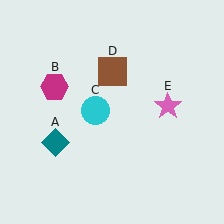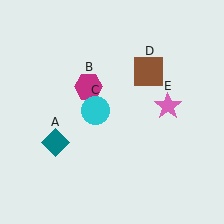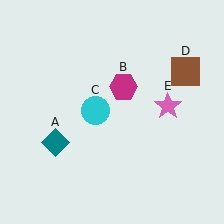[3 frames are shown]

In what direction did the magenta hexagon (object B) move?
The magenta hexagon (object B) moved right.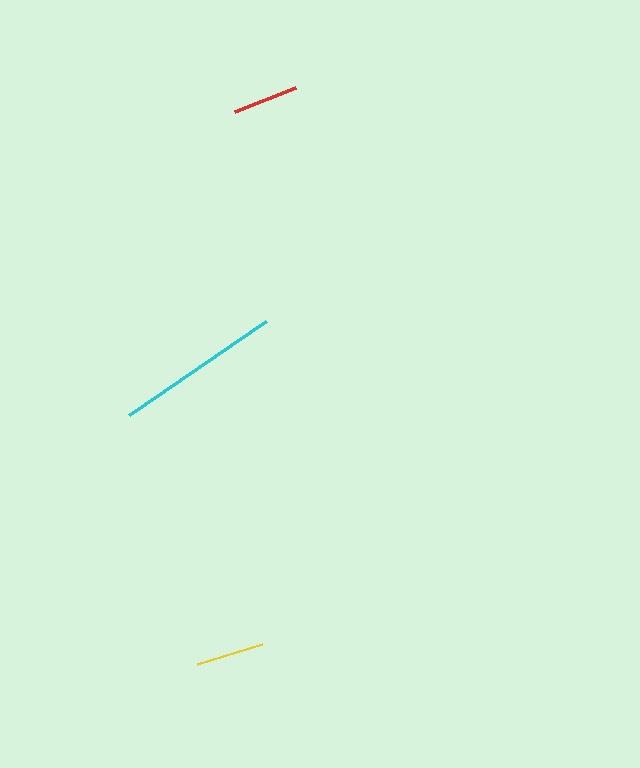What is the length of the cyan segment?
The cyan segment is approximately 167 pixels long.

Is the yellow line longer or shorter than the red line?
The yellow line is longer than the red line.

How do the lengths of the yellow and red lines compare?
The yellow and red lines are approximately the same length.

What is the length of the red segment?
The red segment is approximately 65 pixels long.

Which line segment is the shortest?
The red line is the shortest at approximately 65 pixels.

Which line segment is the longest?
The cyan line is the longest at approximately 167 pixels.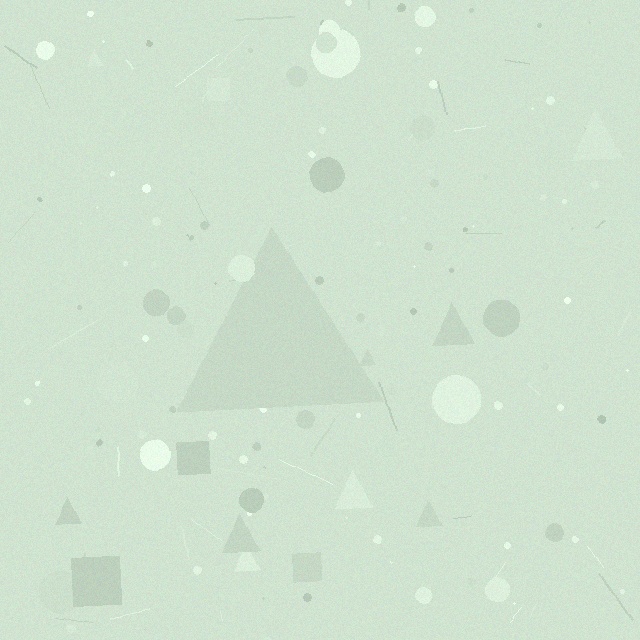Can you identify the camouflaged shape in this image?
The camouflaged shape is a triangle.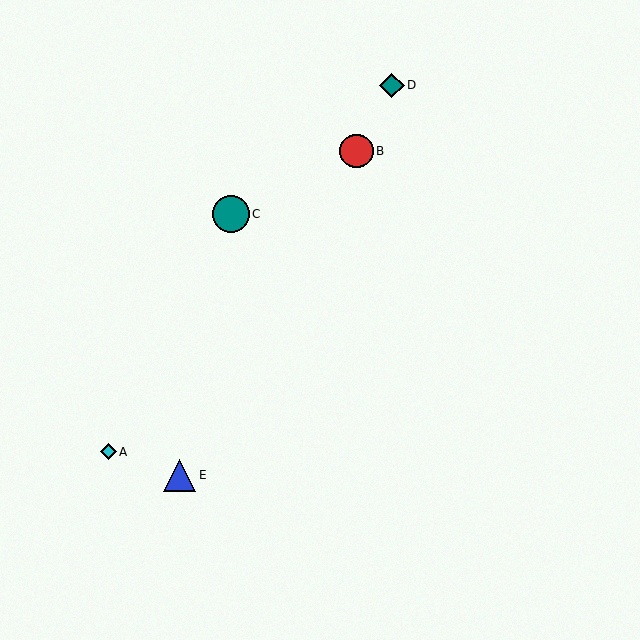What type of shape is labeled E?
Shape E is a blue triangle.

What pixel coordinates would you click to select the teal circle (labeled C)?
Click at (231, 214) to select the teal circle C.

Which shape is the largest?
The teal circle (labeled C) is the largest.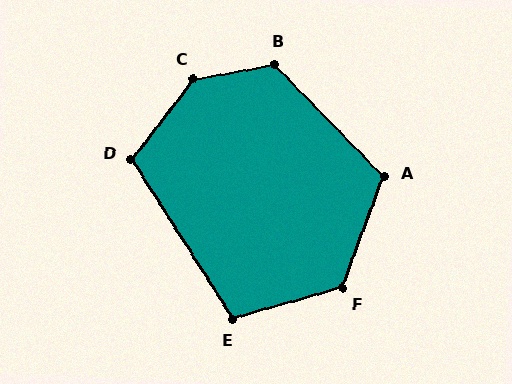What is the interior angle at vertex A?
Approximately 115 degrees (obtuse).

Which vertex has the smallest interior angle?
E, at approximately 107 degrees.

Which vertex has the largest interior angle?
C, at approximately 138 degrees.